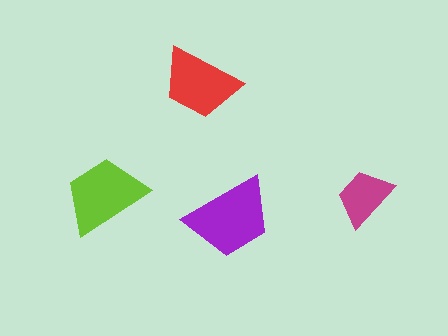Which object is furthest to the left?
The lime trapezoid is leftmost.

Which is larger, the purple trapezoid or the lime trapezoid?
The purple one.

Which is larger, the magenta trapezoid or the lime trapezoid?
The lime one.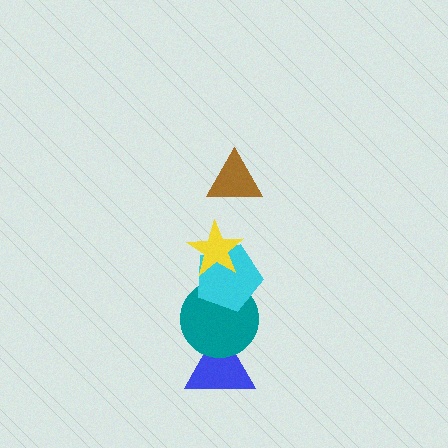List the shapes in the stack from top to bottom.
From top to bottom: the brown triangle, the yellow star, the cyan pentagon, the teal circle, the blue triangle.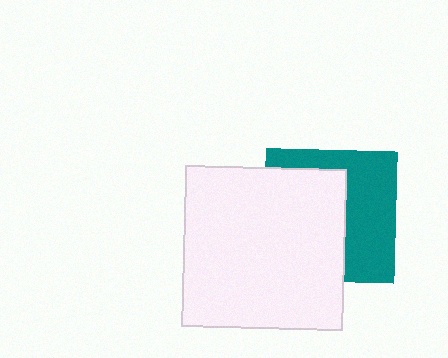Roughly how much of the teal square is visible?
About half of it is visible (roughly 46%).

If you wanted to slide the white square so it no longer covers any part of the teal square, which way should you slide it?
Slide it left — that is the most direct way to separate the two shapes.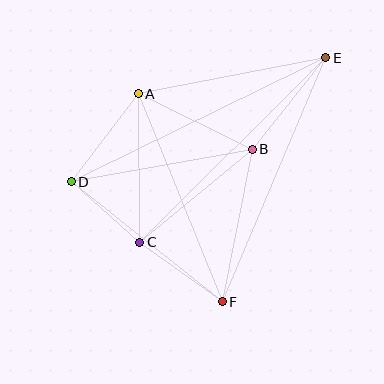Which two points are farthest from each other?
Points D and E are farthest from each other.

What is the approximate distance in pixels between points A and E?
The distance between A and E is approximately 191 pixels.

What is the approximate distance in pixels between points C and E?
The distance between C and E is approximately 262 pixels.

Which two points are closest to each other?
Points C and D are closest to each other.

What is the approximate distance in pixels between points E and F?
The distance between E and F is approximately 265 pixels.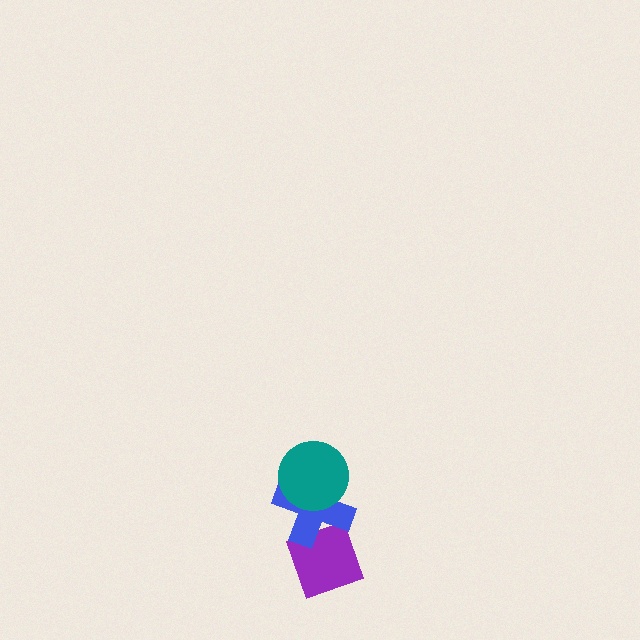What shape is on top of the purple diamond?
The blue cross is on top of the purple diamond.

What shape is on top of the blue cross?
The teal circle is on top of the blue cross.